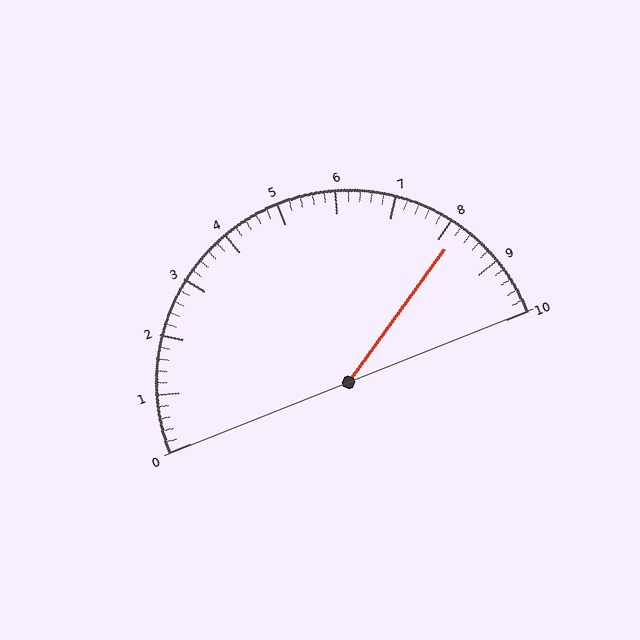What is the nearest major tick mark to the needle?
The nearest major tick mark is 8.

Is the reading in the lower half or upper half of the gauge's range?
The reading is in the upper half of the range (0 to 10).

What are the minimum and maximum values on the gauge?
The gauge ranges from 0 to 10.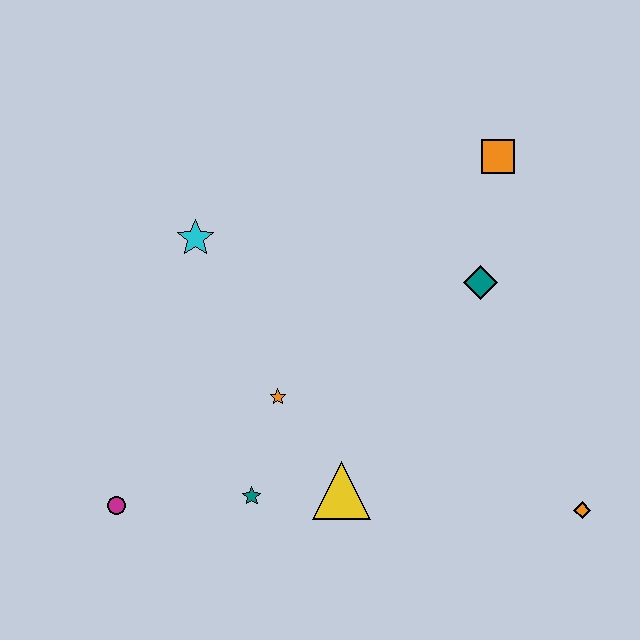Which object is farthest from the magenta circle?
The orange square is farthest from the magenta circle.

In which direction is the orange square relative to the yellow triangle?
The orange square is above the yellow triangle.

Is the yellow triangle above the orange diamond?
Yes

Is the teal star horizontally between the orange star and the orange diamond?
No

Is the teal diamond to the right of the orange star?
Yes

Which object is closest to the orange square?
The teal diamond is closest to the orange square.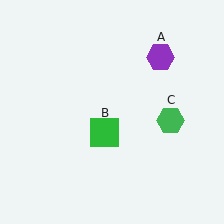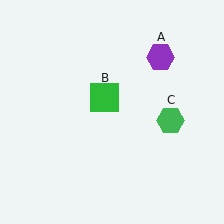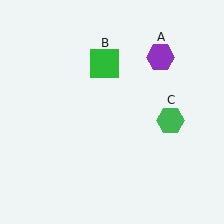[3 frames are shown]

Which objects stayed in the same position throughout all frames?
Purple hexagon (object A) and green hexagon (object C) remained stationary.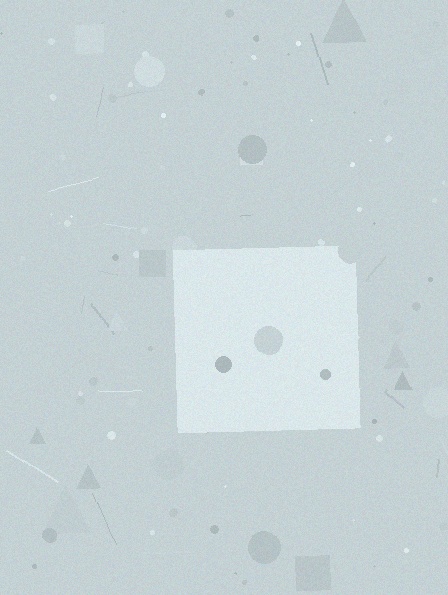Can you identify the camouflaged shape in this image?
The camouflaged shape is a square.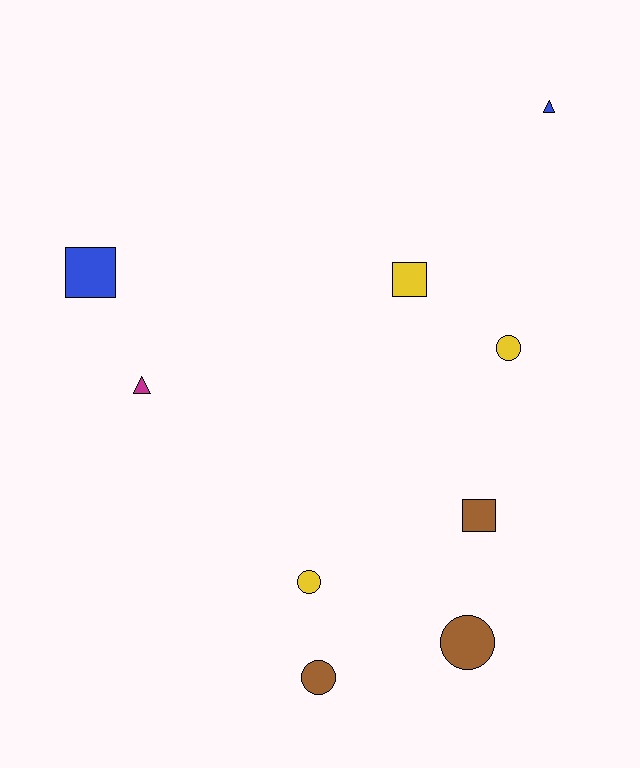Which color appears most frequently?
Yellow, with 3 objects.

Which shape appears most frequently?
Circle, with 4 objects.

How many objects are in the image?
There are 9 objects.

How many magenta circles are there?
There are no magenta circles.